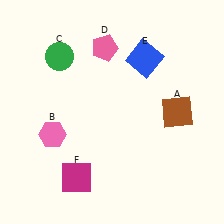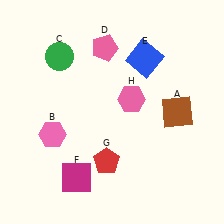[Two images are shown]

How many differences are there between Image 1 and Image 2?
There are 2 differences between the two images.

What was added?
A red pentagon (G), a pink hexagon (H) were added in Image 2.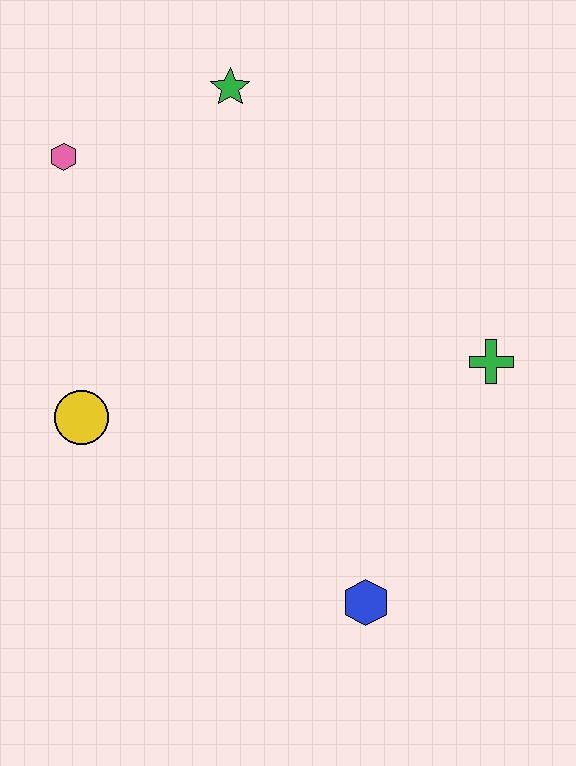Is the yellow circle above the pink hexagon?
No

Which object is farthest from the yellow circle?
The green cross is farthest from the yellow circle.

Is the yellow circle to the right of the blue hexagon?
No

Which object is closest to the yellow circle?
The pink hexagon is closest to the yellow circle.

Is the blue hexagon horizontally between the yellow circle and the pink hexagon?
No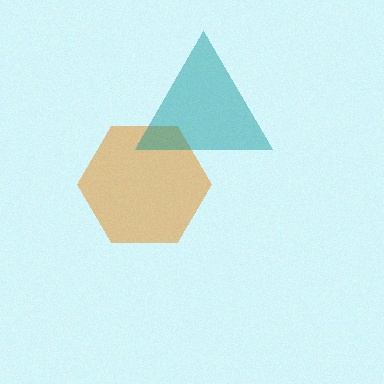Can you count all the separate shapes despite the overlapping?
Yes, there are 2 separate shapes.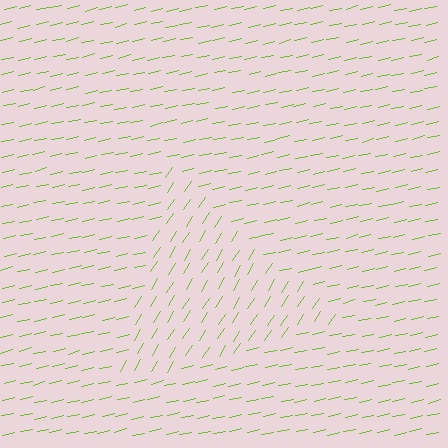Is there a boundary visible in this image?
Yes, there is a texture boundary formed by a change in line orientation.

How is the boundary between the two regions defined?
The boundary is defined purely by a change in line orientation (approximately 45 degrees difference). All lines are the same color and thickness.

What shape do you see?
I see a triangle.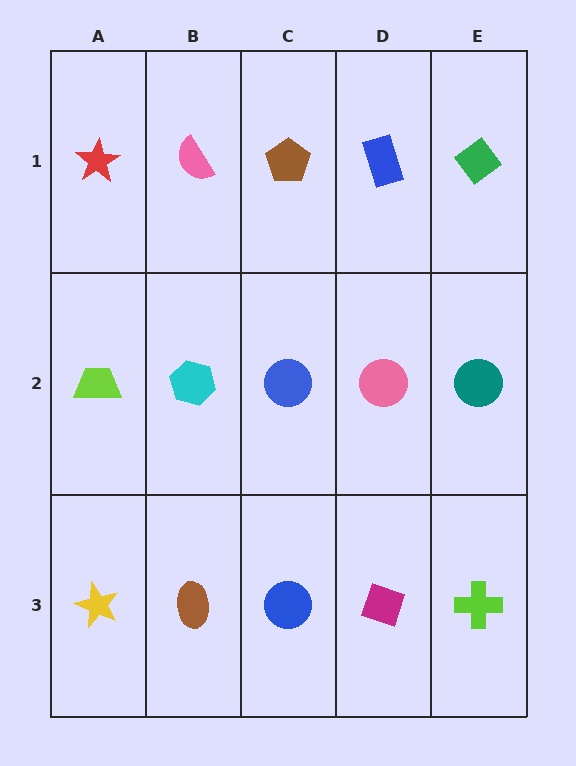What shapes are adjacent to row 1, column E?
A teal circle (row 2, column E), a blue rectangle (row 1, column D).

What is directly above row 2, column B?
A pink semicircle.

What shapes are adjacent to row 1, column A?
A lime trapezoid (row 2, column A), a pink semicircle (row 1, column B).